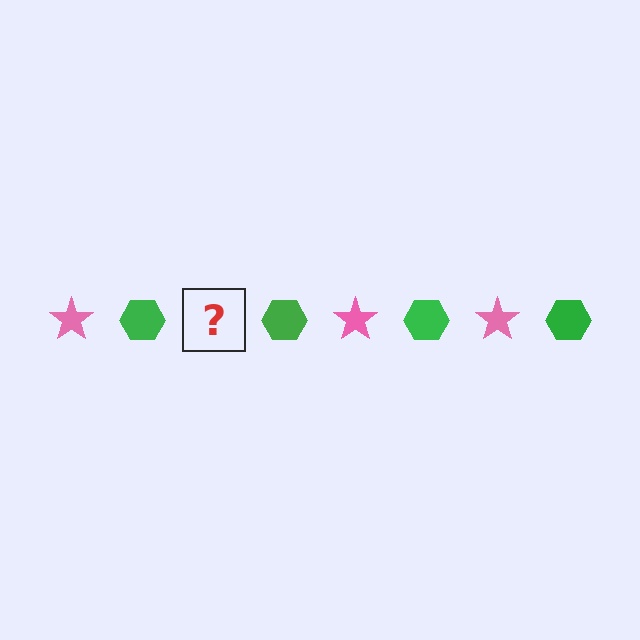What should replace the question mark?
The question mark should be replaced with a pink star.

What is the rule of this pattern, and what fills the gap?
The rule is that the pattern alternates between pink star and green hexagon. The gap should be filled with a pink star.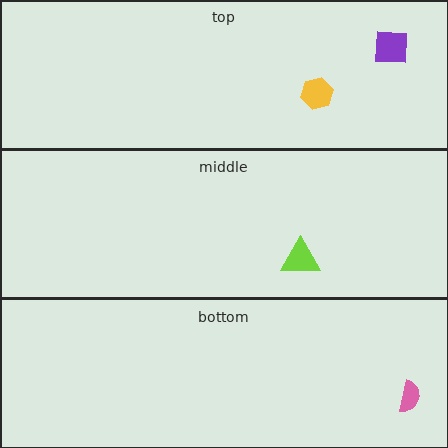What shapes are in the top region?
The purple square, the yellow hexagon.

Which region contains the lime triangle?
The middle region.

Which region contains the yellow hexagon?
The top region.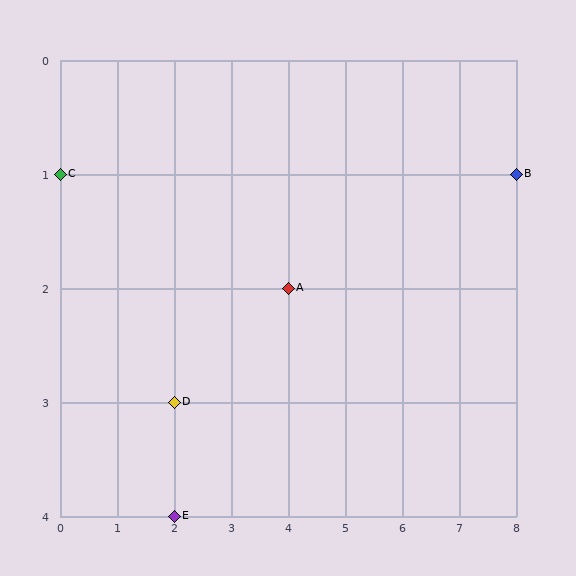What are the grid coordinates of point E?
Point E is at grid coordinates (2, 4).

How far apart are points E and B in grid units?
Points E and B are 6 columns and 3 rows apart (about 6.7 grid units diagonally).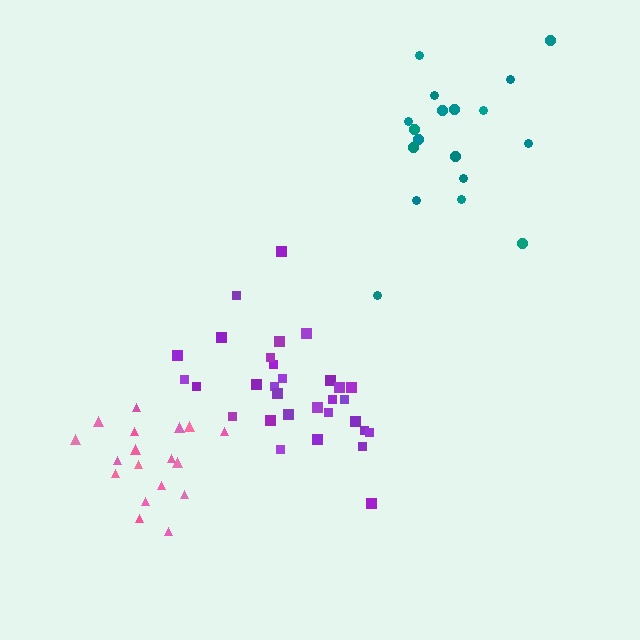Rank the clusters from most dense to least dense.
pink, purple, teal.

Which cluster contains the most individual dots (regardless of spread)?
Purple (31).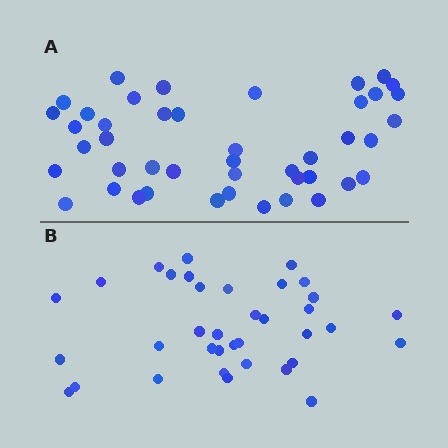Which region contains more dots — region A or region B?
Region A (the top region) has more dots.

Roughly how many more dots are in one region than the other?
Region A has roughly 8 or so more dots than region B.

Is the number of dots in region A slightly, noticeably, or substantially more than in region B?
Region A has only slightly more — the two regions are fairly close. The ratio is roughly 1.2 to 1.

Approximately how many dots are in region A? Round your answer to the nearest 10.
About 40 dots. (The exact count is 44, which rounds to 40.)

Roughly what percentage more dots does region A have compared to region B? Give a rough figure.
About 20% more.